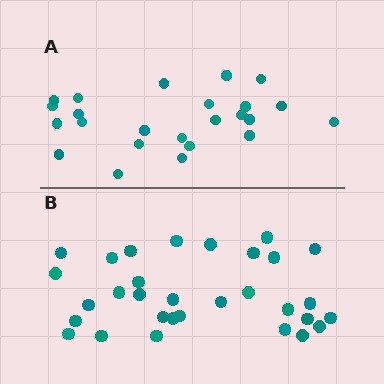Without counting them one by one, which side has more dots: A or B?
Region B (the bottom region) has more dots.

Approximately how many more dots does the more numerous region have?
Region B has roughly 8 or so more dots than region A.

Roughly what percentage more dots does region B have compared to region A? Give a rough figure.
About 30% more.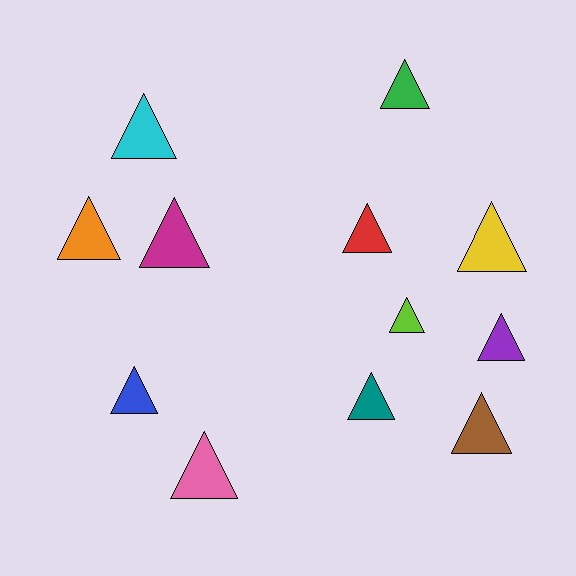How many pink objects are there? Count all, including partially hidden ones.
There is 1 pink object.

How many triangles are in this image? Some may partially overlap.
There are 12 triangles.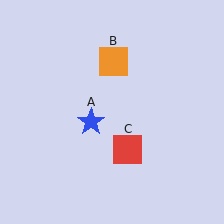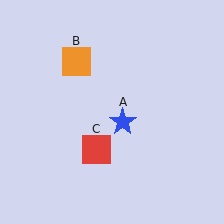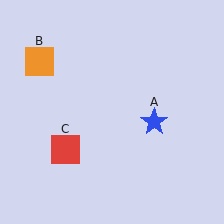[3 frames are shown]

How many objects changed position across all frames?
3 objects changed position: blue star (object A), orange square (object B), red square (object C).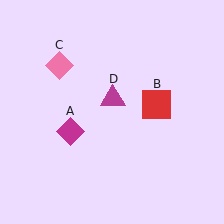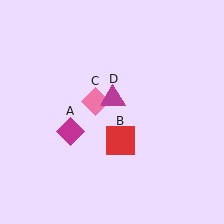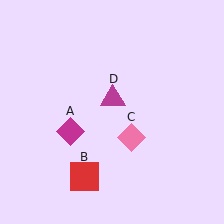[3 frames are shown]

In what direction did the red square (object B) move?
The red square (object B) moved down and to the left.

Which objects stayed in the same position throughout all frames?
Magenta diamond (object A) and magenta triangle (object D) remained stationary.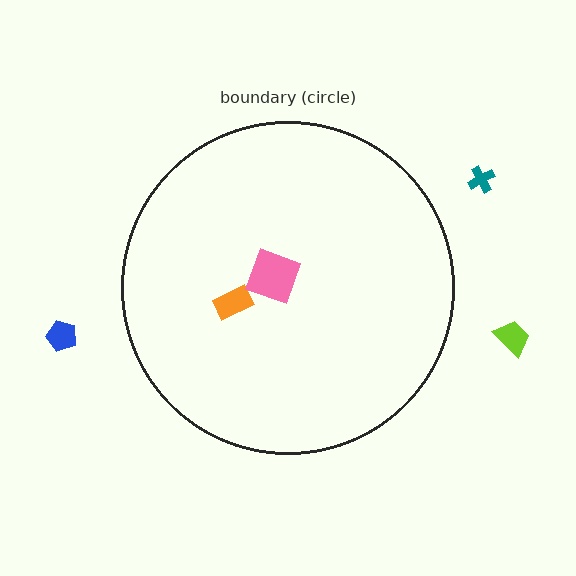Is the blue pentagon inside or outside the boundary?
Outside.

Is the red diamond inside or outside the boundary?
Inside.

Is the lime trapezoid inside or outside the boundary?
Outside.